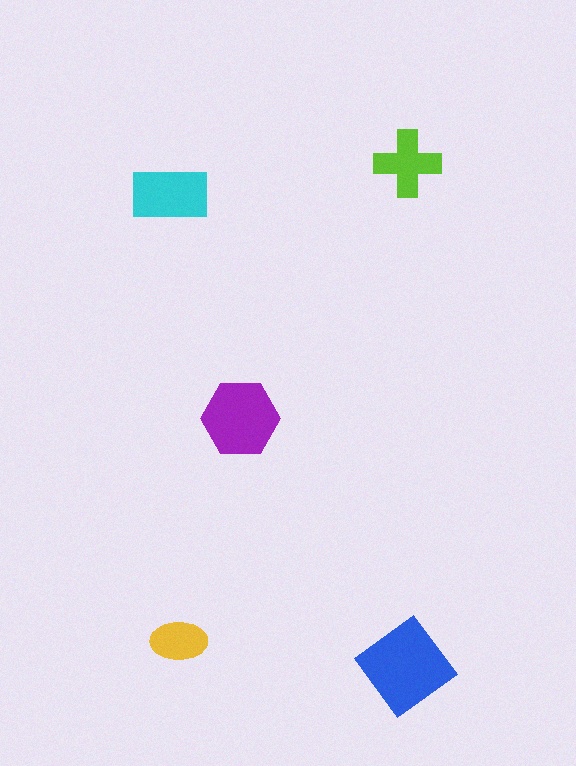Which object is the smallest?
The yellow ellipse.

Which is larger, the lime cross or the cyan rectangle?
The cyan rectangle.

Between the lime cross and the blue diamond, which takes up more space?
The blue diamond.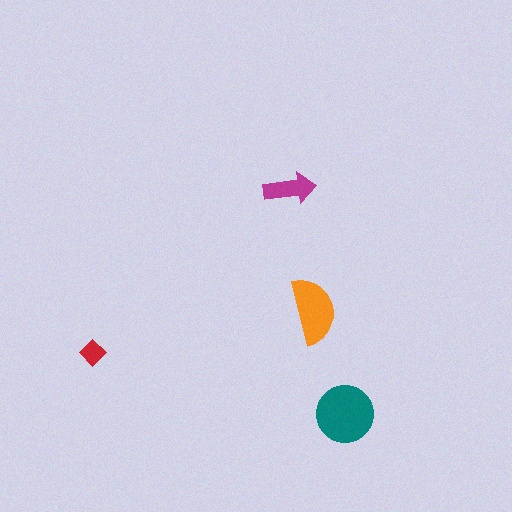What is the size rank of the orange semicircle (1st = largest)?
2nd.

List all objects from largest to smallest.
The teal circle, the orange semicircle, the magenta arrow, the red diamond.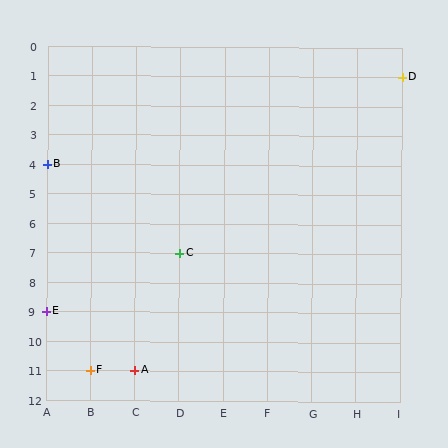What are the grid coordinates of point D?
Point D is at grid coordinates (I, 1).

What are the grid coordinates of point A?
Point A is at grid coordinates (C, 11).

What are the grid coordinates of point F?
Point F is at grid coordinates (B, 11).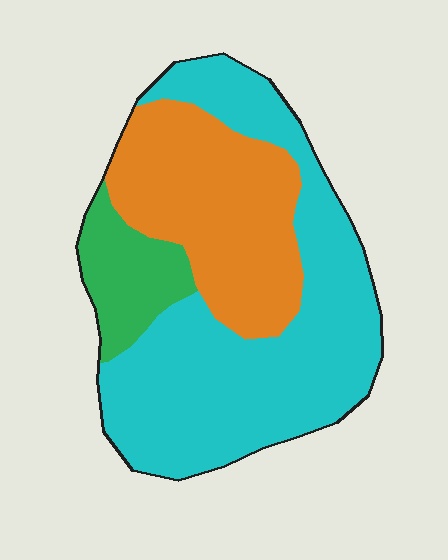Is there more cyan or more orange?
Cyan.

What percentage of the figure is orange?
Orange covers about 35% of the figure.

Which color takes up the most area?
Cyan, at roughly 55%.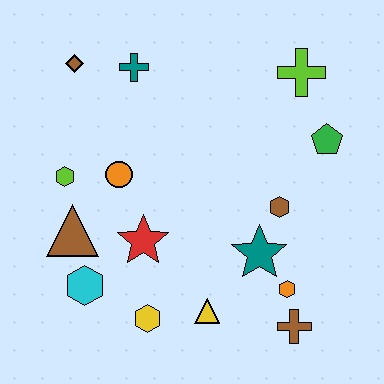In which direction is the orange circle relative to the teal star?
The orange circle is to the left of the teal star.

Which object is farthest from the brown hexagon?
The brown diamond is farthest from the brown hexagon.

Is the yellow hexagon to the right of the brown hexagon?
No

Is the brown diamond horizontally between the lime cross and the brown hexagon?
No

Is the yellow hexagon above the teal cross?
No